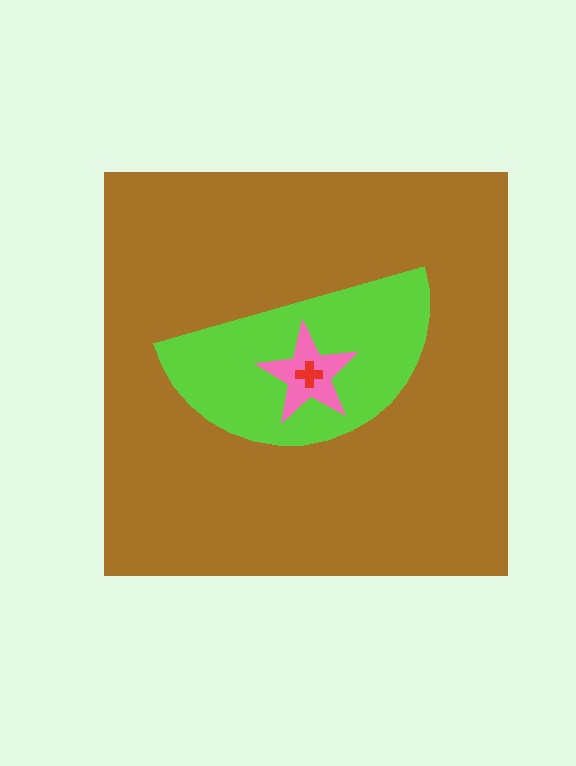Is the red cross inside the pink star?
Yes.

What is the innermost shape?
The red cross.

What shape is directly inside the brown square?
The lime semicircle.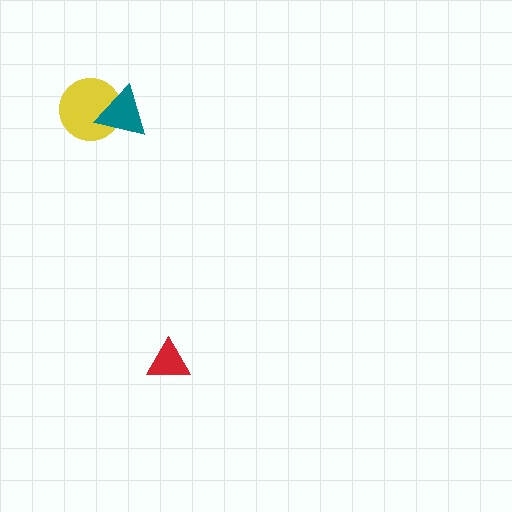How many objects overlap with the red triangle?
0 objects overlap with the red triangle.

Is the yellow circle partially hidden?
Yes, it is partially covered by another shape.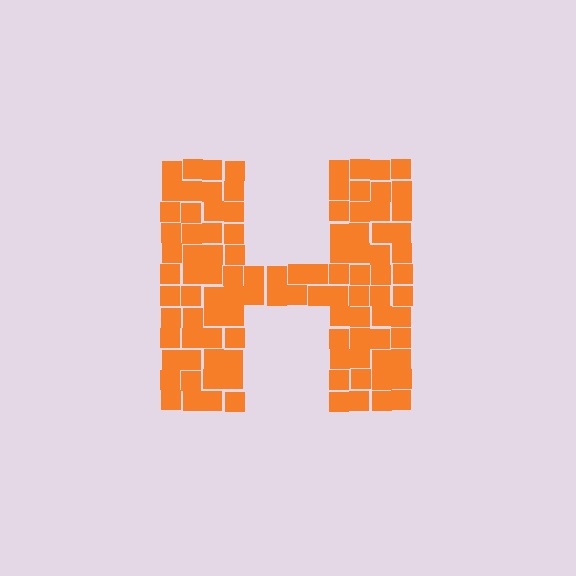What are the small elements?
The small elements are squares.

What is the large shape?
The large shape is the letter H.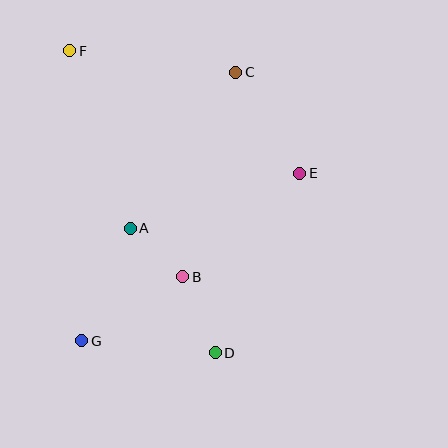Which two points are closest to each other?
Points A and B are closest to each other.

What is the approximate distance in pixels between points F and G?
The distance between F and G is approximately 290 pixels.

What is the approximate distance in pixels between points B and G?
The distance between B and G is approximately 119 pixels.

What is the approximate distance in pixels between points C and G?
The distance between C and G is approximately 309 pixels.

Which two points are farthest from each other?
Points D and F are farthest from each other.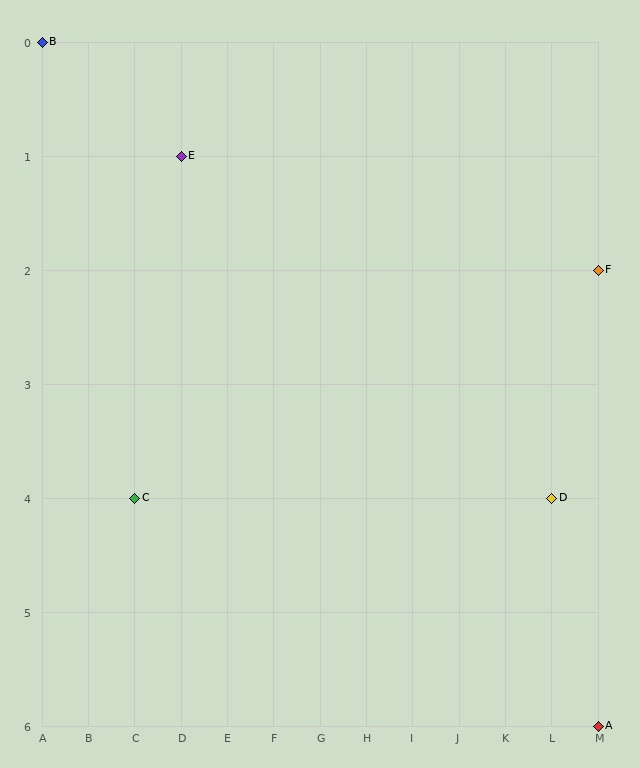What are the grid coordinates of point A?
Point A is at grid coordinates (M, 6).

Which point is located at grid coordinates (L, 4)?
Point D is at (L, 4).